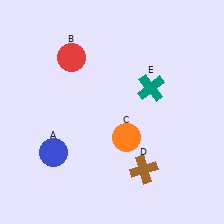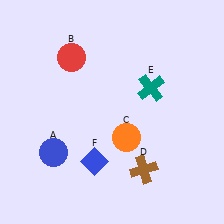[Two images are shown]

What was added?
A blue diamond (F) was added in Image 2.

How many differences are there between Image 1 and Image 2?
There is 1 difference between the two images.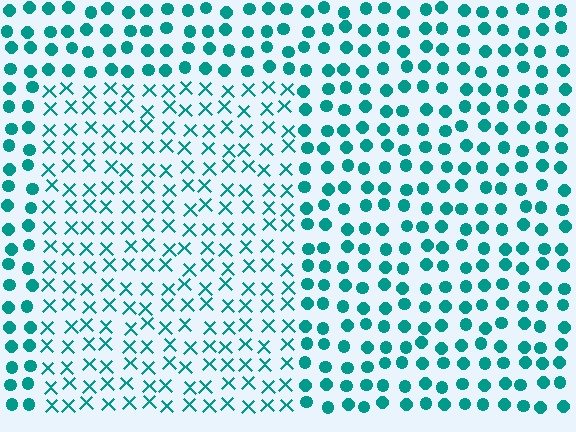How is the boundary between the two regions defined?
The boundary is defined by a change in element shape: X marks inside vs. circles outside. All elements share the same color and spacing.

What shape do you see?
I see a rectangle.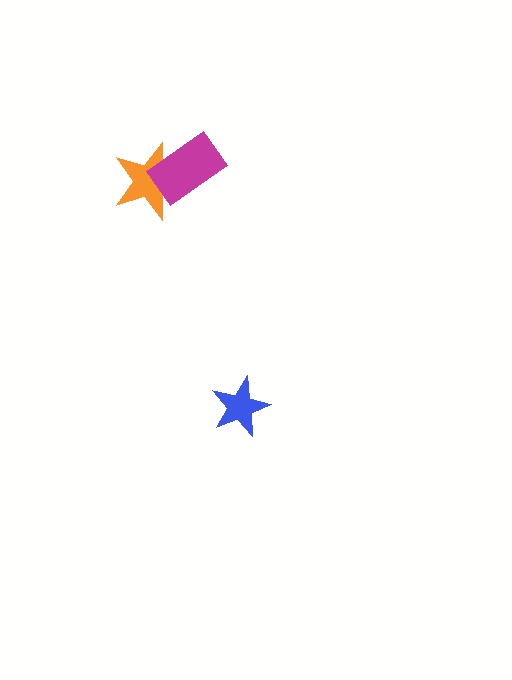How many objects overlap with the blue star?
0 objects overlap with the blue star.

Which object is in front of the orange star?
The magenta rectangle is in front of the orange star.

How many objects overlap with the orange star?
1 object overlaps with the orange star.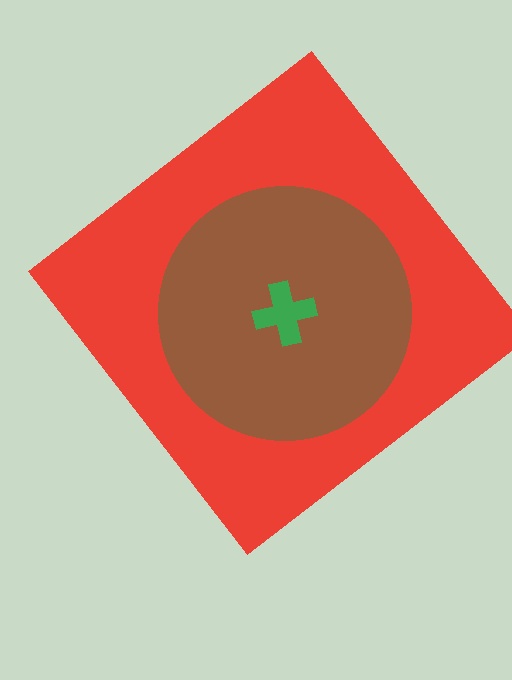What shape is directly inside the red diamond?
The brown circle.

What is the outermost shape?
The red diamond.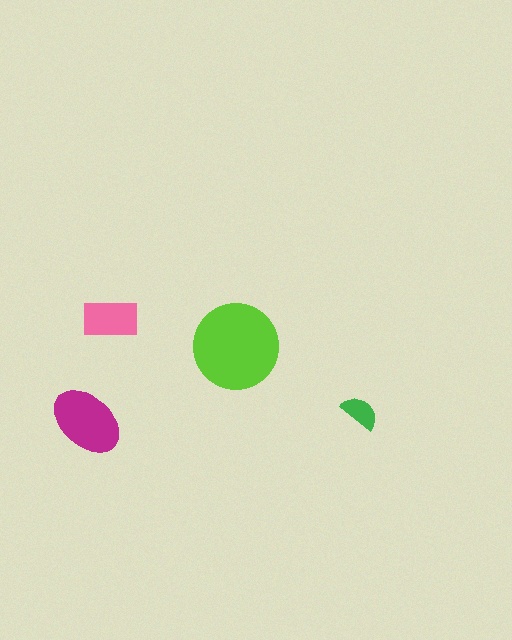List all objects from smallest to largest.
The green semicircle, the pink rectangle, the magenta ellipse, the lime circle.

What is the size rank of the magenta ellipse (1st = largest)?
2nd.